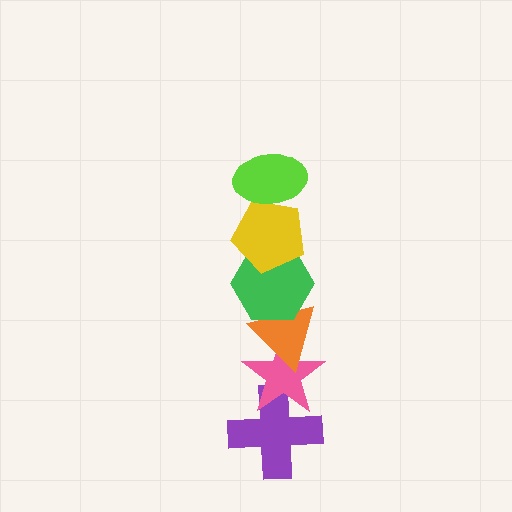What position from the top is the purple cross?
The purple cross is 6th from the top.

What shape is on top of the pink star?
The orange triangle is on top of the pink star.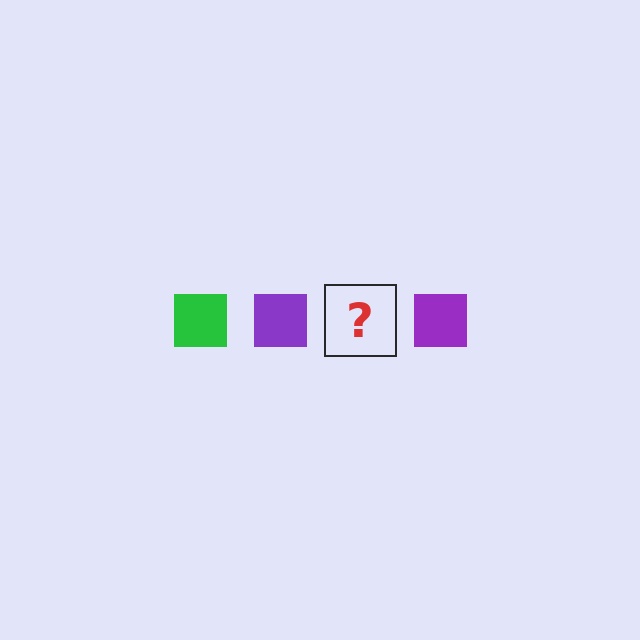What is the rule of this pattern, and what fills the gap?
The rule is that the pattern cycles through green, purple squares. The gap should be filled with a green square.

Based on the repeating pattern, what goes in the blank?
The blank should be a green square.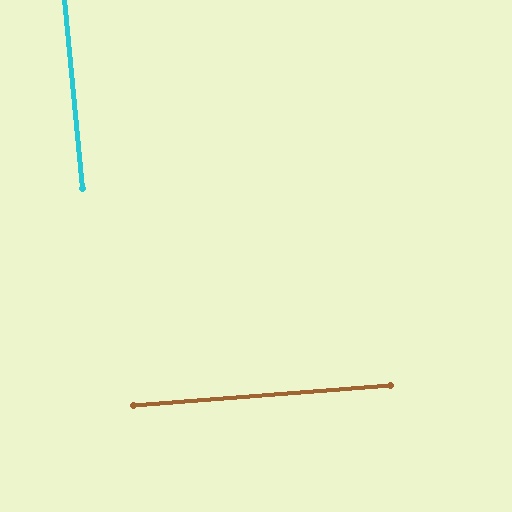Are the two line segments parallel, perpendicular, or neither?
Perpendicular — they meet at approximately 89°.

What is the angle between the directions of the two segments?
Approximately 89 degrees.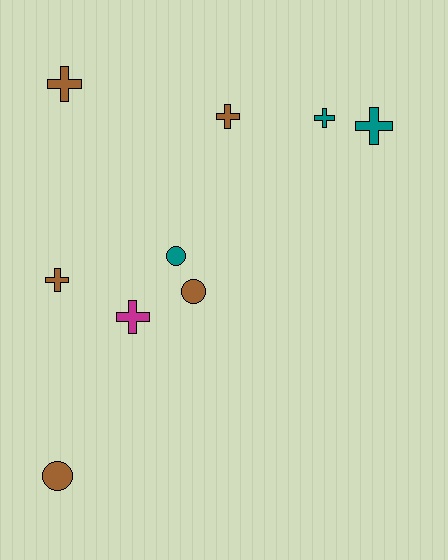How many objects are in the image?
There are 9 objects.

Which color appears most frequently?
Brown, with 5 objects.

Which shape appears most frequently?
Cross, with 6 objects.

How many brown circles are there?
There are 2 brown circles.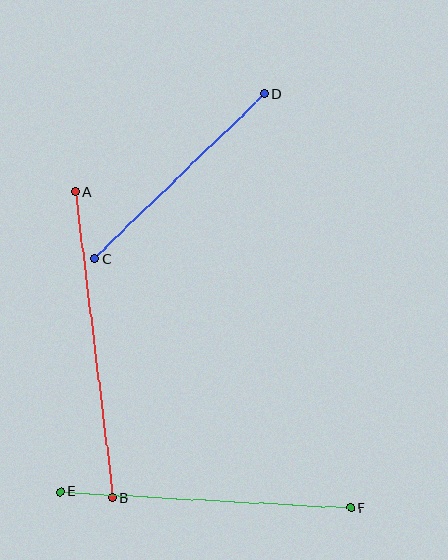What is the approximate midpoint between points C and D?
The midpoint is at approximately (179, 176) pixels.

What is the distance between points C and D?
The distance is approximately 236 pixels.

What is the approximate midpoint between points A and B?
The midpoint is at approximately (94, 345) pixels.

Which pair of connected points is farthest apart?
Points A and B are farthest apart.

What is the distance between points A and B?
The distance is approximately 308 pixels.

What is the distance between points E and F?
The distance is approximately 290 pixels.